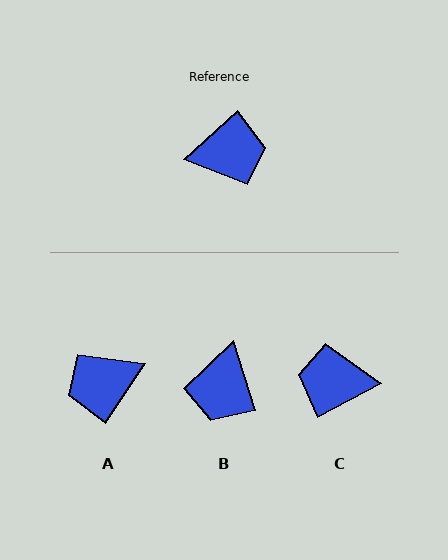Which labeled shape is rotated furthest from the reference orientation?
C, about 166 degrees away.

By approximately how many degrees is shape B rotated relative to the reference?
Approximately 114 degrees clockwise.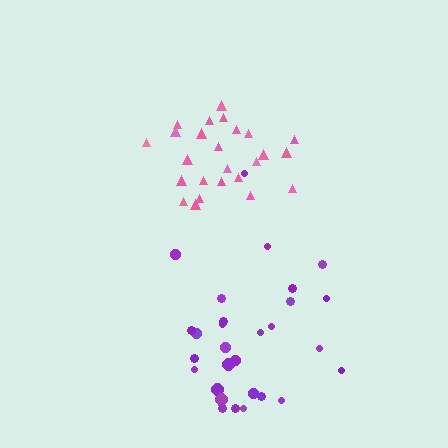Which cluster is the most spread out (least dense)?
Purple.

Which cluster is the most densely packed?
Pink.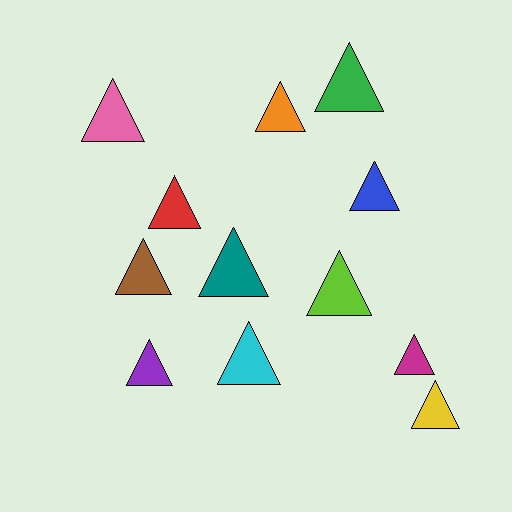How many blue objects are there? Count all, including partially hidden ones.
There is 1 blue object.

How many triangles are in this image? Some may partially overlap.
There are 12 triangles.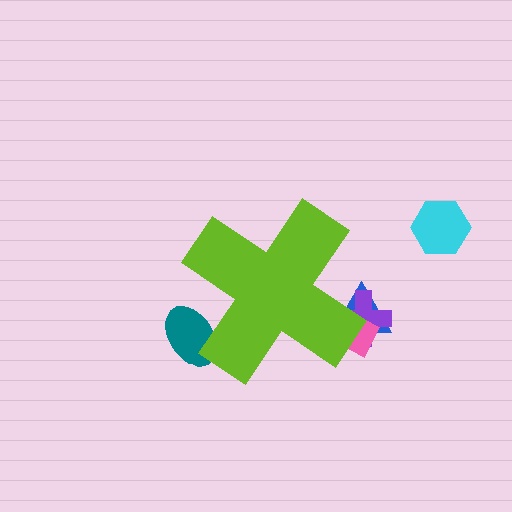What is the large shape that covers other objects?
A lime cross.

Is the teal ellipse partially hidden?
Yes, the teal ellipse is partially hidden behind the lime cross.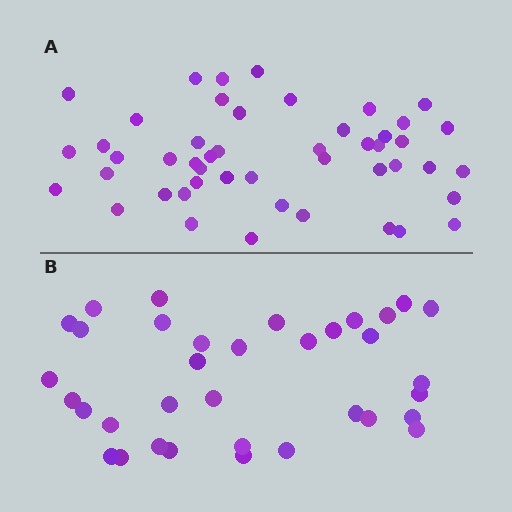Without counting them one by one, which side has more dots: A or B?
Region A (the top region) has more dots.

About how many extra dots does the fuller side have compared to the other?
Region A has approximately 15 more dots than region B.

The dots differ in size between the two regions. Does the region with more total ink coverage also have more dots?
No. Region B has more total ink coverage because its dots are larger, but region A actually contains more individual dots. Total area can be misleading — the number of items is what matters here.